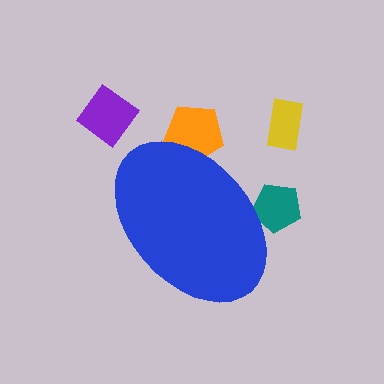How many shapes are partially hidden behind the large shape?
2 shapes are partially hidden.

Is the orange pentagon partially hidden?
Yes, the orange pentagon is partially hidden behind the blue ellipse.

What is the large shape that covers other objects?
A blue ellipse.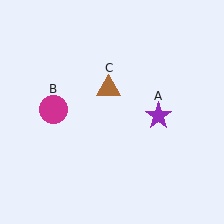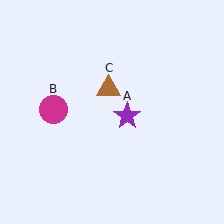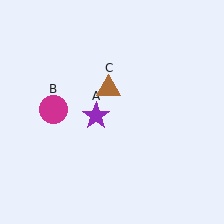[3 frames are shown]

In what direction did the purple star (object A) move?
The purple star (object A) moved left.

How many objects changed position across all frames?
1 object changed position: purple star (object A).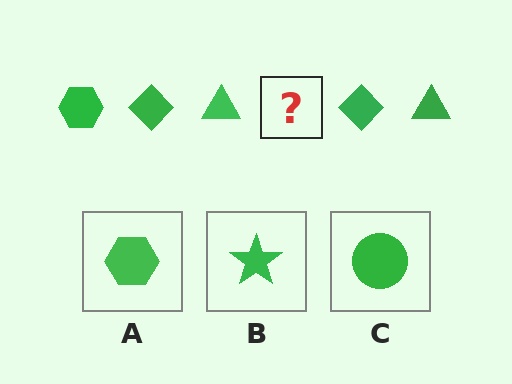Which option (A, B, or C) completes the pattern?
A.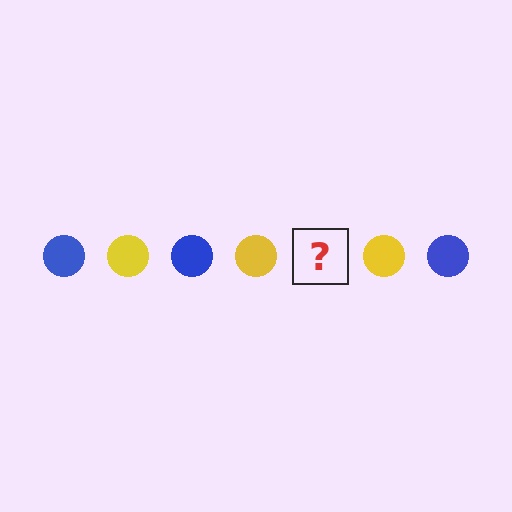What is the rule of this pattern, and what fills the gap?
The rule is that the pattern cycles through blue, yellow circles. The gap should be filled with a blue circle.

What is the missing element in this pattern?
The missing element is a blue circle.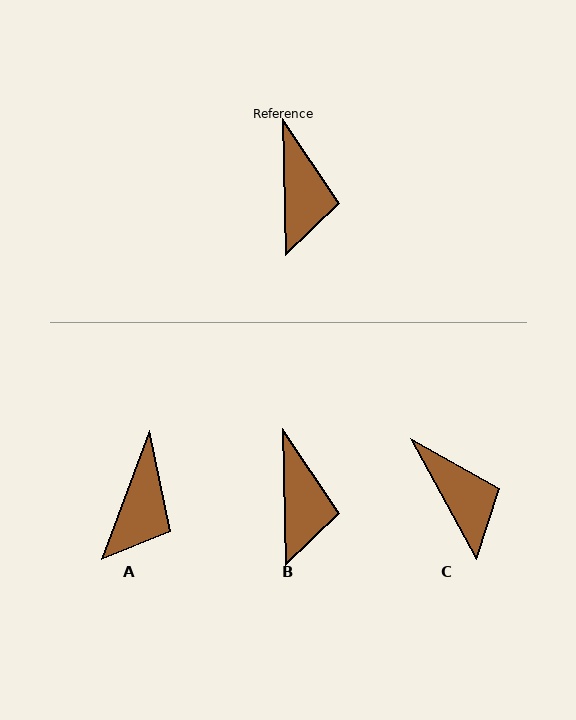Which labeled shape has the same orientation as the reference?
B.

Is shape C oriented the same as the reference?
No, it is off by about 27 degrees.